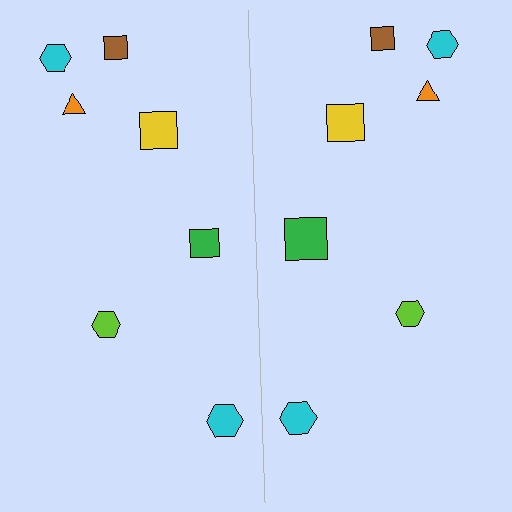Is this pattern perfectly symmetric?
No, the pattern is not perfectly symmetric. The green square on the right side has a different size than its mirror counterpart.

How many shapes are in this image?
There are 14 shapes in this image.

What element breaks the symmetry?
The green square on the right side has a different size than its mirror counterpart.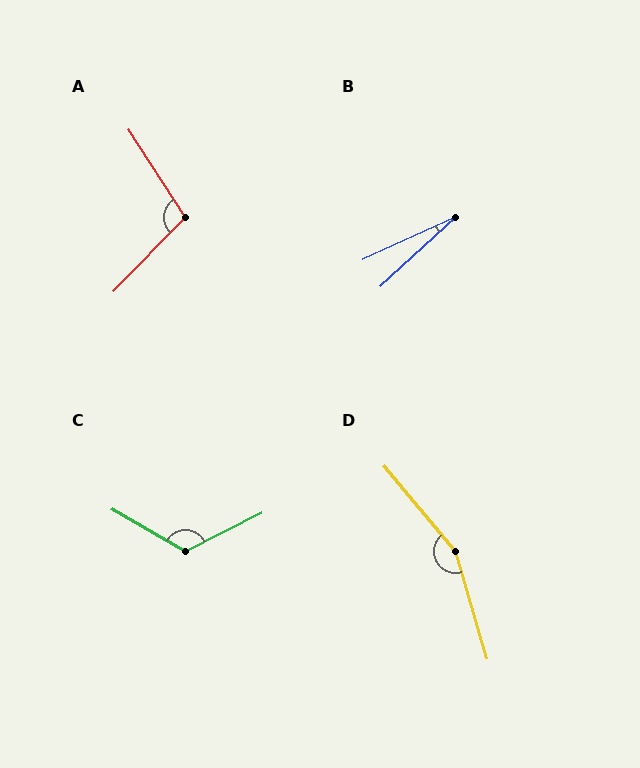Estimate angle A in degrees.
Approximately 103 degrees.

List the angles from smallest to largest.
B (18°), A (103°), C (123°), D (156°).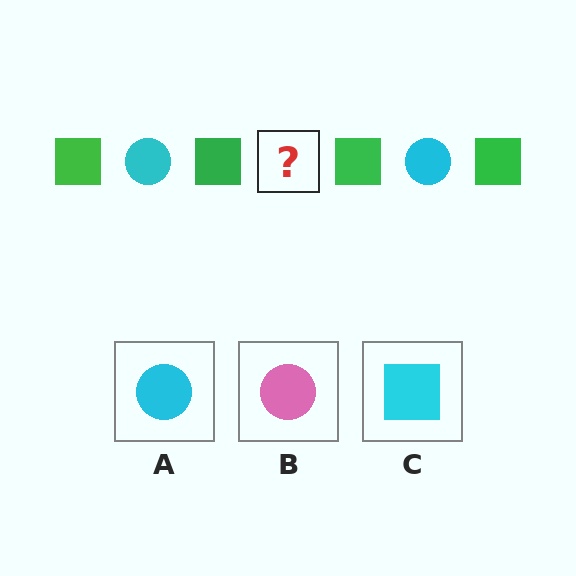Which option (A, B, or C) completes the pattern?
A.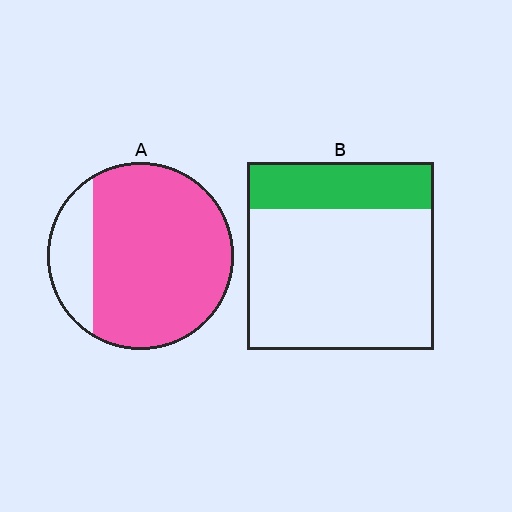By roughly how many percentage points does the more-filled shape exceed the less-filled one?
By roughly 55 percentage points (A over B).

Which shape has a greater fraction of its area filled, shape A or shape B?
Shape A.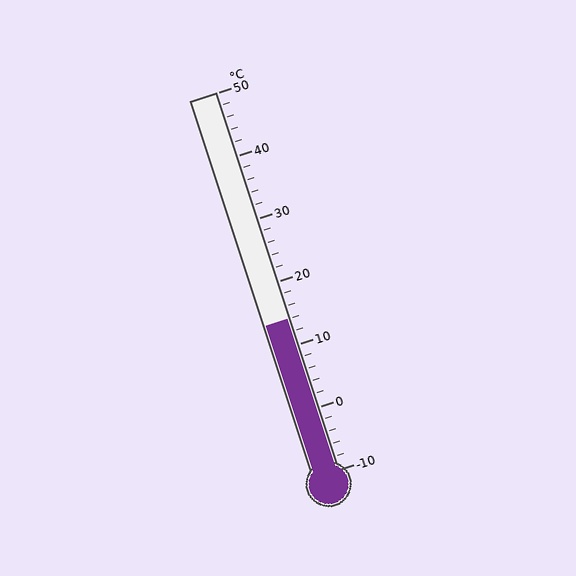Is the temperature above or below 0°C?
The temperature is above 0°C.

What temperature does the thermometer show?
The thermometer shows approximately 14°C.